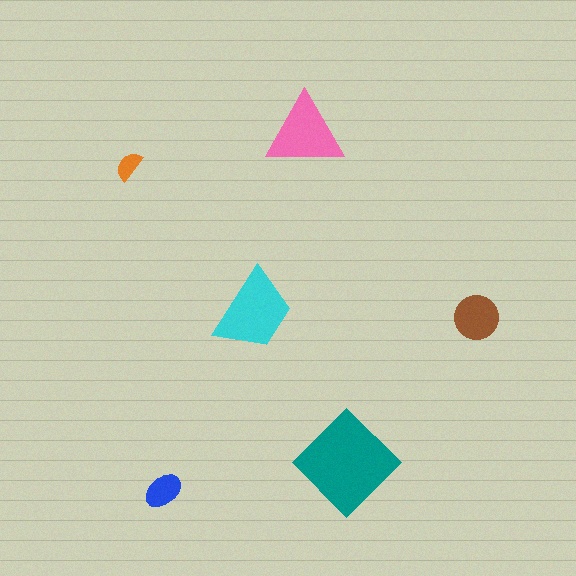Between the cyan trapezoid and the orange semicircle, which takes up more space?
The cyan trapezoid.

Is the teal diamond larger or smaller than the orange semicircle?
Larger.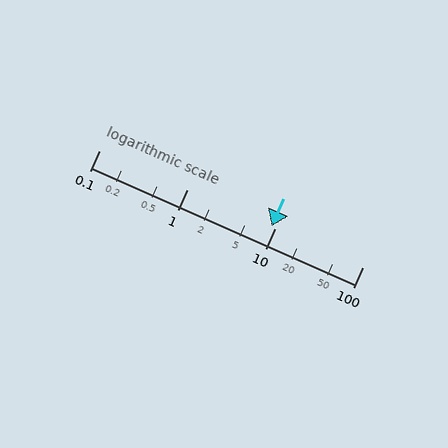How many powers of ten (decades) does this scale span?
The scale spans 3 decades, from 0.1 to 100.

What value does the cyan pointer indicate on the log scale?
The pointer indicates approximately 9.2.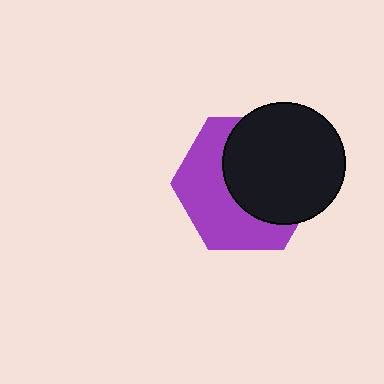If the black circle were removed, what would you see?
You would see the complete purple hexagon.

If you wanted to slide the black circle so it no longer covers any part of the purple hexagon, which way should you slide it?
Slide it toward the upper-right — that is the most direct way to separate the two shapes.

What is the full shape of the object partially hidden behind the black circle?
The partially hidden object is a purple hexagon.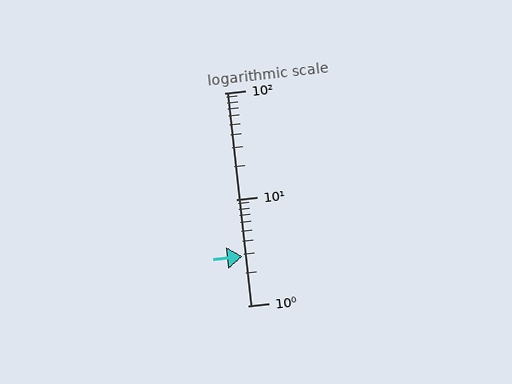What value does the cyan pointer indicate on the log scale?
The pointer indicates approximately 2.9.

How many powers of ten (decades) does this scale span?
The scale spans 2 decades, from 1 to 100.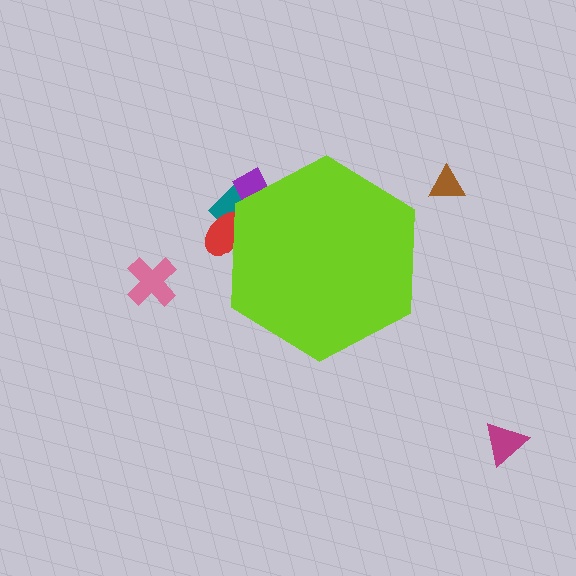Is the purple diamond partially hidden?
Yes, the purple diamond is partially hidden behind the lime hexagon.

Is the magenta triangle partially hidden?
No, the magenta triangle is fully visible.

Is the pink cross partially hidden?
No, the pink cross is fully visible.